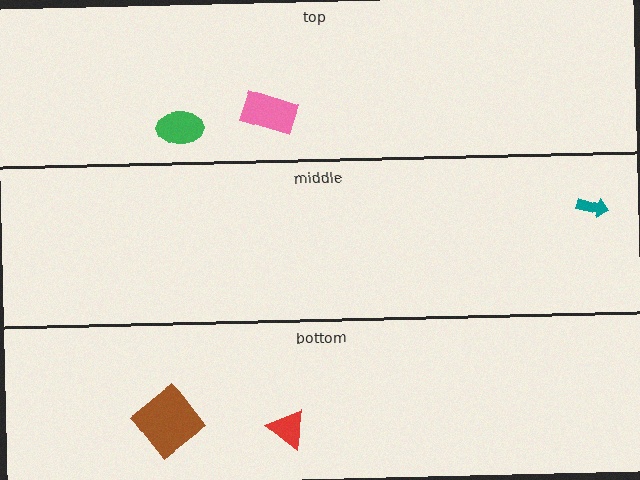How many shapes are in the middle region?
1.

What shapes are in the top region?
The green ellipse, the pink rectangle.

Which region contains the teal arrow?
The middle region.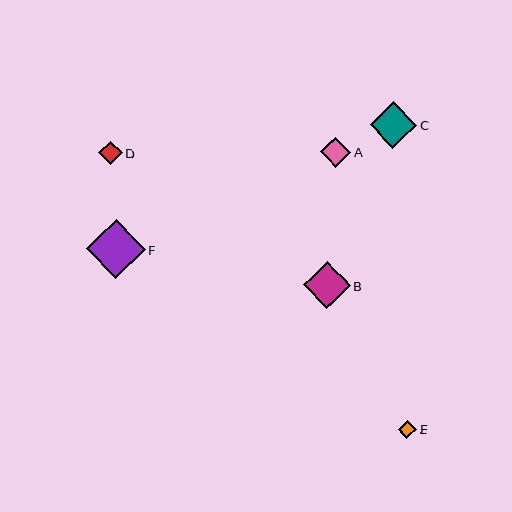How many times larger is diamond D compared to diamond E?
Diamond D is approximately 1.3 times the size of diamond E.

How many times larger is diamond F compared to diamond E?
Diamond F is approximately 3.2 times the size of diamond E.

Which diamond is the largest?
Diamond F is the largest with a size of approximately 59 pixels.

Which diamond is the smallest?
Diamond E is the smallest with a size of approximately 18 pixels.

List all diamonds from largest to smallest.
From largest to smallest: F, B, C, A, D, E.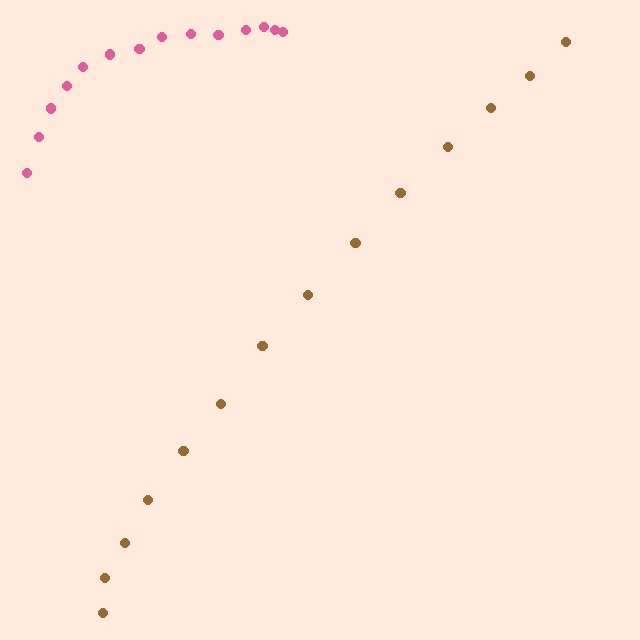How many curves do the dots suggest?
There are 2 distinct paths.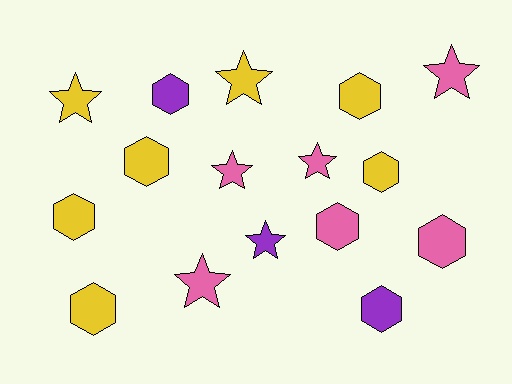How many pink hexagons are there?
There are 2 pink hexagons.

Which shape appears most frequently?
Hexagon, with 9 objects.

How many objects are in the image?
There are 16 objects.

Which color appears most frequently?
Yellow, with 7 objects.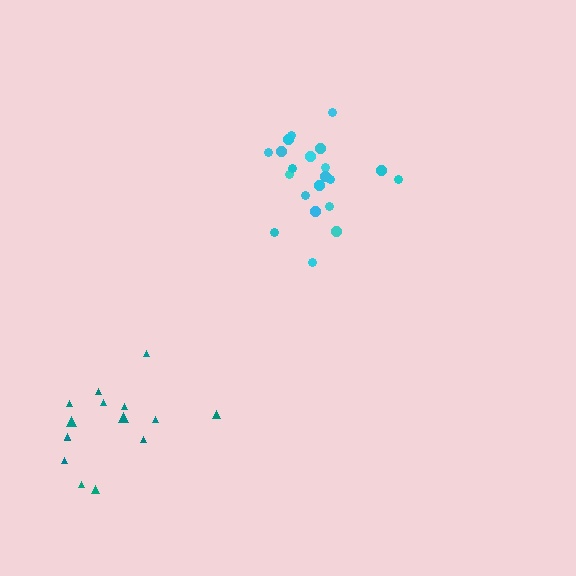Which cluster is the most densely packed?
Cyan.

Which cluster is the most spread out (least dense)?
Teal.